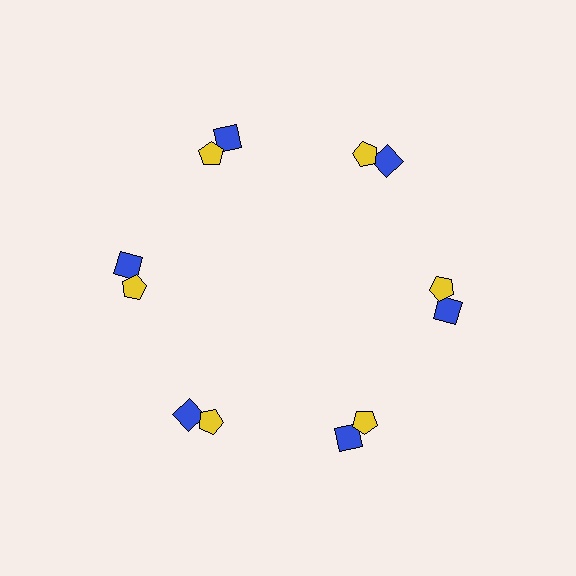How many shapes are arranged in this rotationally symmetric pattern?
There are 12 shapes, arranged in 6 groups of 2.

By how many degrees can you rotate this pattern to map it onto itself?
The pattern maps onto itself every 60 degrees of rotation.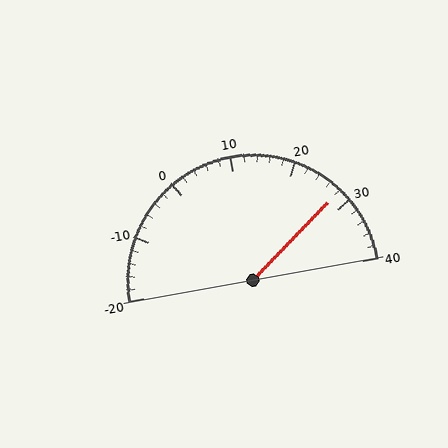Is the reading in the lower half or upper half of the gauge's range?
The reading is in the upper half of the range (-20 to 40).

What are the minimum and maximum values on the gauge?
The gauge ranges from -20 to 40.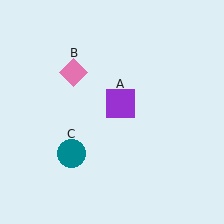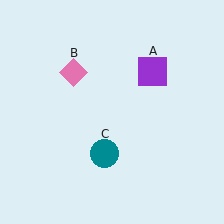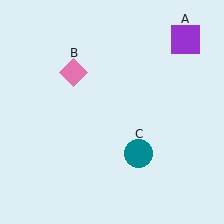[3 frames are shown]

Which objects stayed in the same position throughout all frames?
Pink diamond (object B) remained stationary.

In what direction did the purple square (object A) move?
The purple square (object A) moved up and to the right.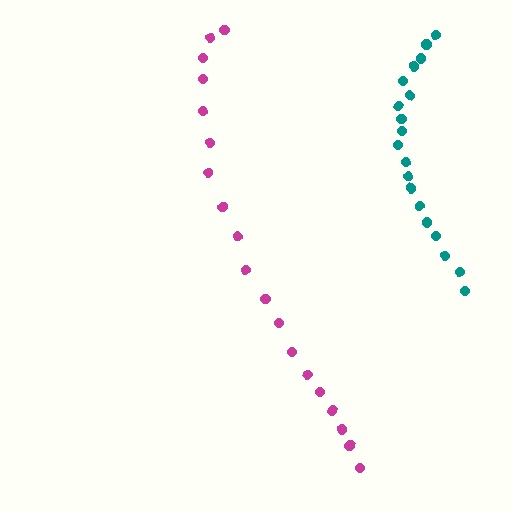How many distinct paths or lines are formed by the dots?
There are 2 distinct paths.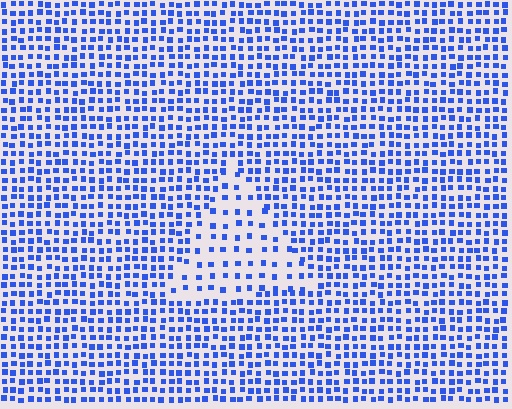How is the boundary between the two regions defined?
The boundary is defined by a change in element density (approximately 2.1x ratio). All elements are the same color, size, and shape.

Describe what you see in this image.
The image contains small blue elements arranged at two different densities. A triangle-shaped region is visible where the elements are less densely packed than the surrounding area.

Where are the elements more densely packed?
The elements are more densely packed outside the triangle boundary.